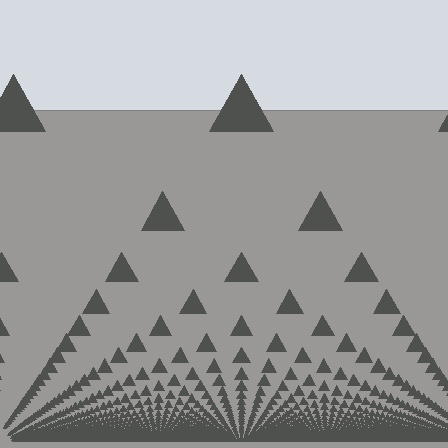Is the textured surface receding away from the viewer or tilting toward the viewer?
The surface appears to tilt toward the viewer. Texture elements get larger and sparser toward the top.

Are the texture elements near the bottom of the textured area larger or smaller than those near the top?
Smaller. The gradient is inverted — elements near the bottom are smaller and denser.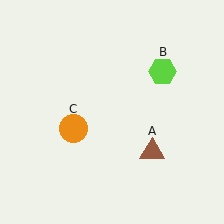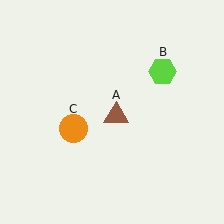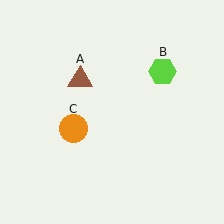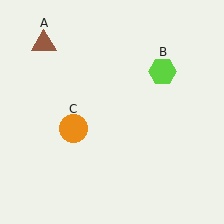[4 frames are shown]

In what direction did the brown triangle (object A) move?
The brown triangle (object A) moved up and to the left.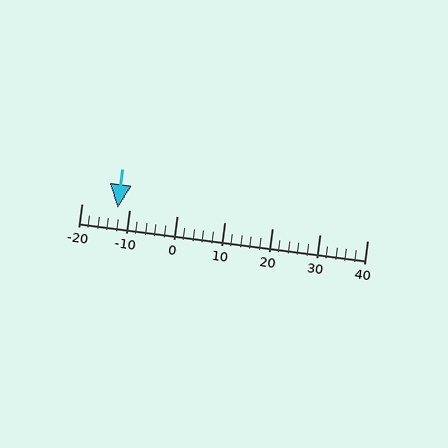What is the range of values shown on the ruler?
The ruler shows values from -20 to 40.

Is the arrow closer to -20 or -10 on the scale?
The arrow is closer to -10.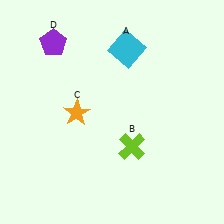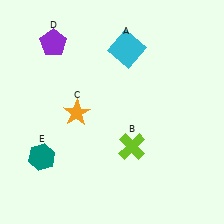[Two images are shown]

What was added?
A teal hexagon (E) was added in Image 2.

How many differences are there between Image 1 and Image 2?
There is 1 difference between the two images.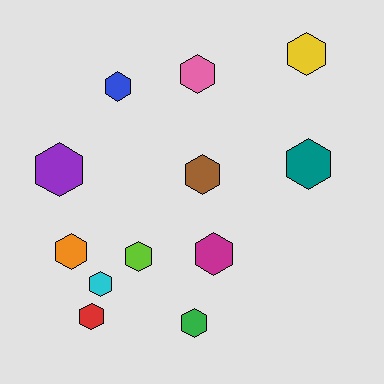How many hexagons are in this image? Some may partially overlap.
There are 12 hexagons.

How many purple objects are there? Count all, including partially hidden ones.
There is 1 purple object.